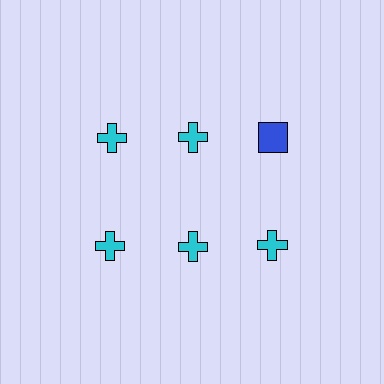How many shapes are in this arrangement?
There are 6 shapes arranged in a grid pattern.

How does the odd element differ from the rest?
It differs in both color (blue instead of cyan) and shape (square instead of cross).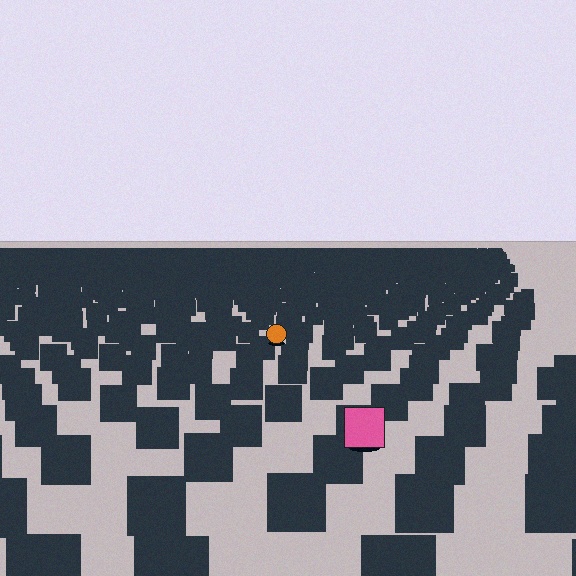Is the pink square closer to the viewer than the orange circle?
Yes. The pink square is closer — you can tell from the texture gradient: the ground texture is coarser near it.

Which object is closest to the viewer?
The pink square is closest. The texture marks near it are larger and more spread out.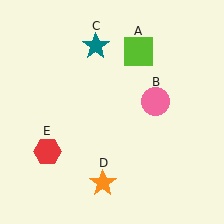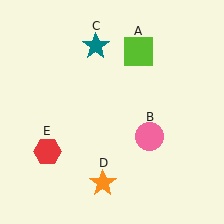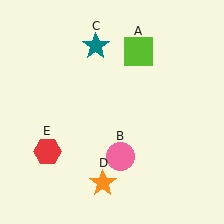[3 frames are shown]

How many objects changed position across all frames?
1 object changed position: pink circle (object B).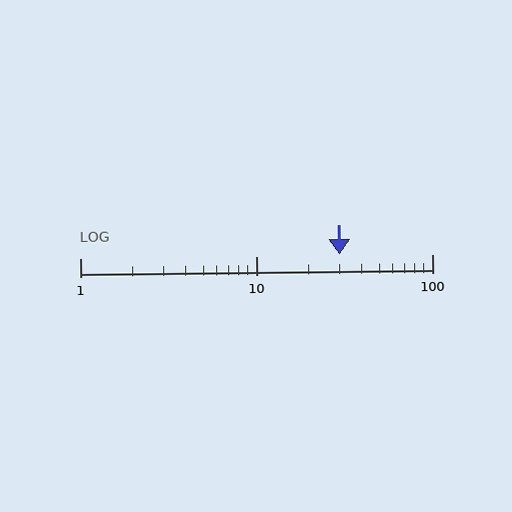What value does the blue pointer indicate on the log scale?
The pointer indicates approximately 30.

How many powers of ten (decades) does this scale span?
The scale spans 2 decades, from 1 to 100.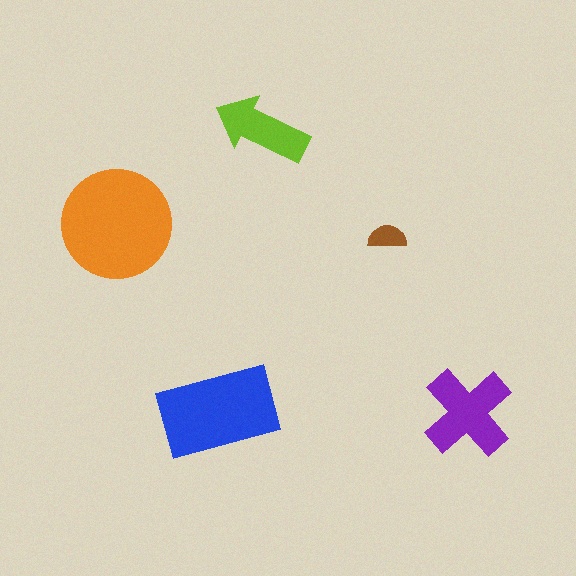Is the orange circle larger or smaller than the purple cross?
Larger.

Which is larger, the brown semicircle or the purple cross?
The purple cross.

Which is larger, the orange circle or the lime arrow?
The orange circle.